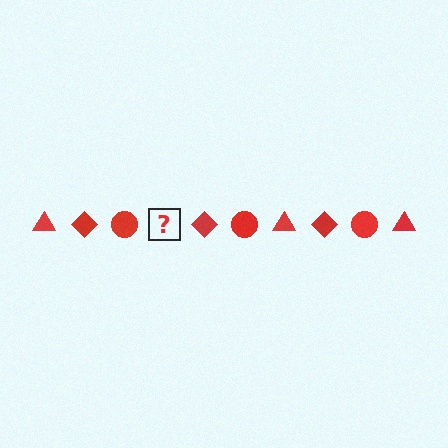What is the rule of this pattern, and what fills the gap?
The rule is that the pattern cycles through triangle, diamond, circle shapes in red. The gap should be filled with a red triangle.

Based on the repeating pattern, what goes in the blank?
The blank should be a red triangle.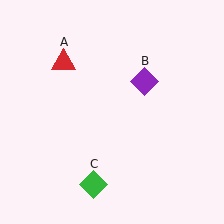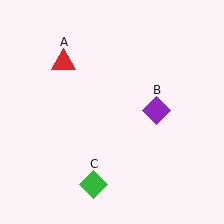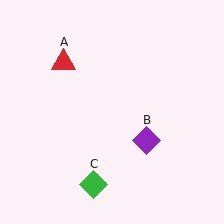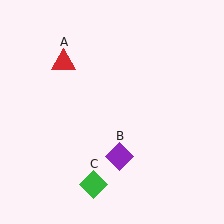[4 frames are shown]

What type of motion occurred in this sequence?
The purple diamond (object B) rotated clockwise around the center of the scene.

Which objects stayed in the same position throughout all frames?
Red triangle (object A) and green diamond (object C) remained stationary.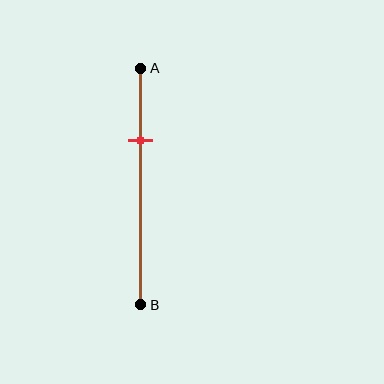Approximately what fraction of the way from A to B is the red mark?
The red mark is approximately 30% of the way from A to B.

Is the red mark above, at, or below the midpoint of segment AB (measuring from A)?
The red mark is above the midpoint of segment AB.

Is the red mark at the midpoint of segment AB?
No, the mark is at about 30% from A, not at the 50% midpoint.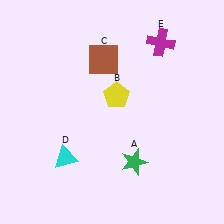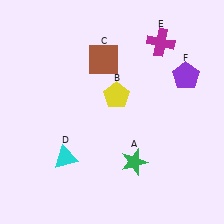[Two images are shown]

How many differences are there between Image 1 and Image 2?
There is 1 difference between the two images.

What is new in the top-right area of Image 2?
A purple pentagon (F) was added in the top-right area of Image 2.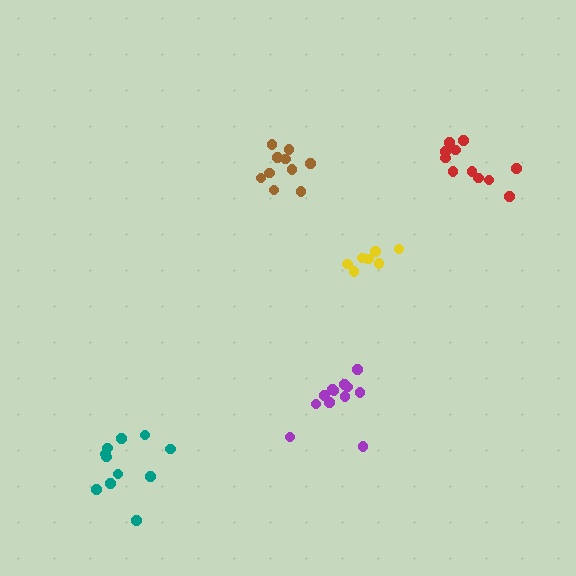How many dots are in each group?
Group 1: 10 dots, Group 2: 11 dots, Group 3: 12 dots, Group 4: 7 dots, Group 5: 11 dots (51 total).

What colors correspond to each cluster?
The clusters are colored: brown, red, purple, yellow, teal.